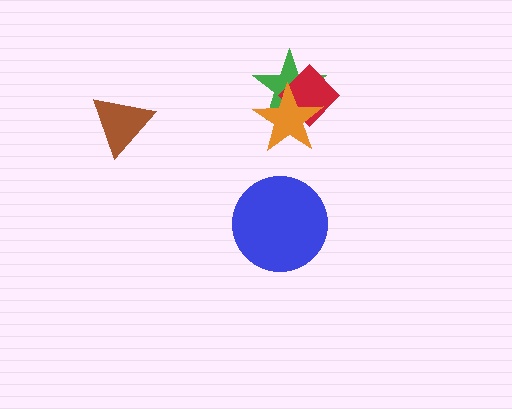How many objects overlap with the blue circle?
0 objects overlap with the blue circle.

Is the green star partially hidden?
Yes, it is partially covered by another shape.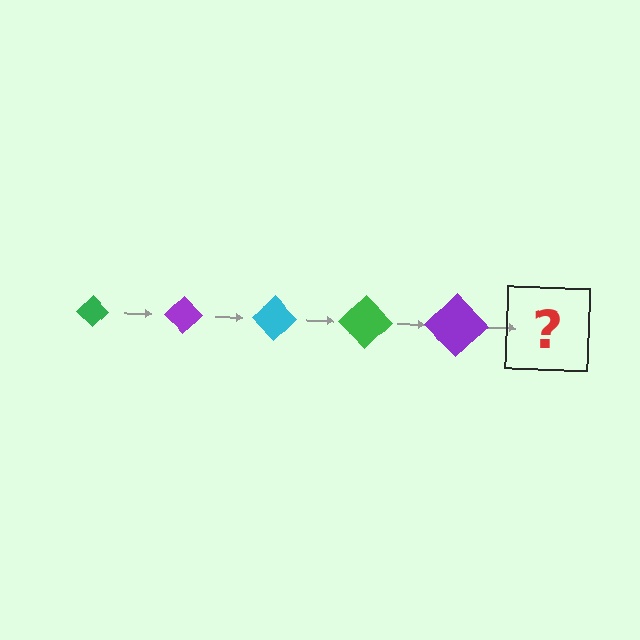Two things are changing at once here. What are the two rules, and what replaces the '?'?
The two rules are that the diamond grows larger each step and the color cycles through green, purple, and cyan. The '?' should be a cyan diamond, larger than the previous one.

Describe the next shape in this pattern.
It should be a cyan diamond, larger than the previous one.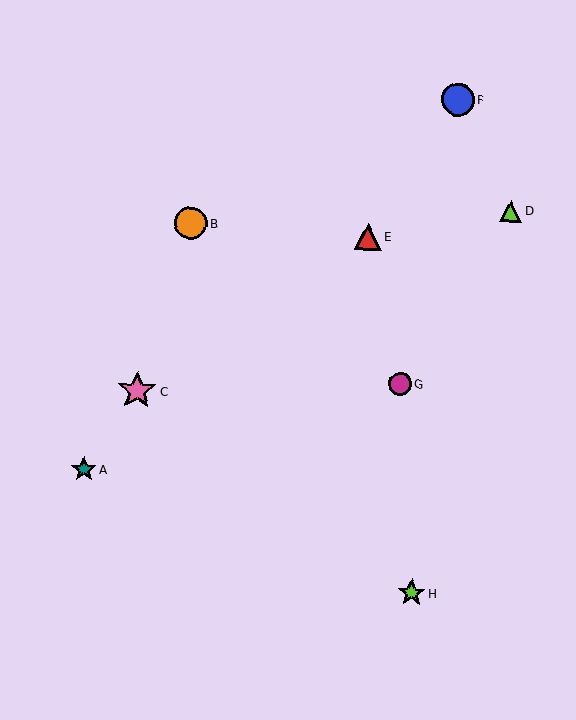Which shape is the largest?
The pink star (labeled C) is the largest.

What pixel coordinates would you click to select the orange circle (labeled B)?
Click at (190, 223) to select the orange circle B.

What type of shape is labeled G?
Shape G is a magenta circle.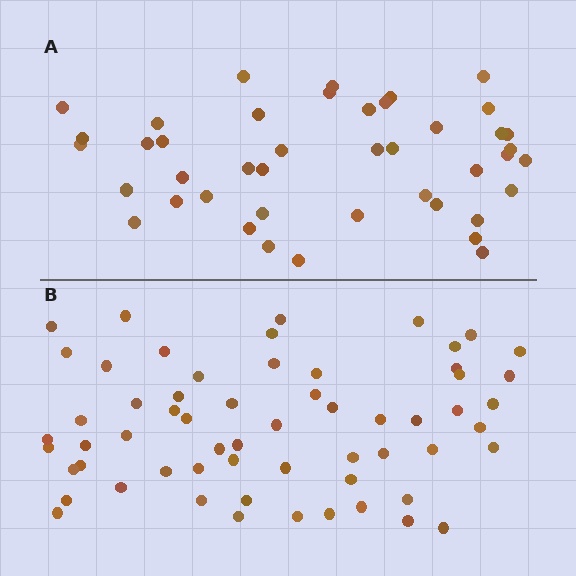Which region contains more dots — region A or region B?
Region B (the bottom region) has more dots.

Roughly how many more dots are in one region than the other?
Region B has approximately 15 more dots than region A.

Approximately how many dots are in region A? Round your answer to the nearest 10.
About 40 dots. (The exact count is 43, which rounds to 40.)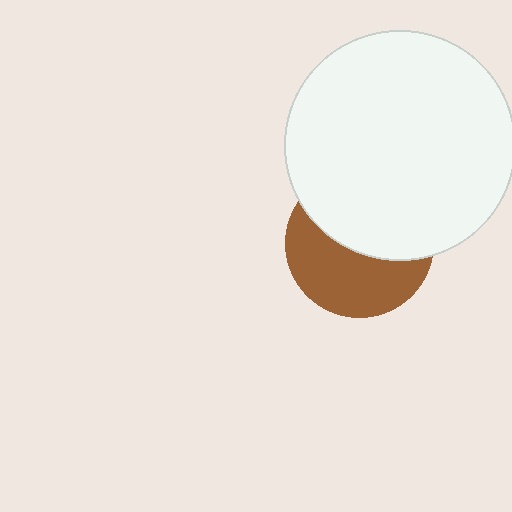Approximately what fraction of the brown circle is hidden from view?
Roughly 51% of the brown circle is hidden behind the white circle.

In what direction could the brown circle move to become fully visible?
The brown circle could move down. That would shift it out from behind the white circle entirely.